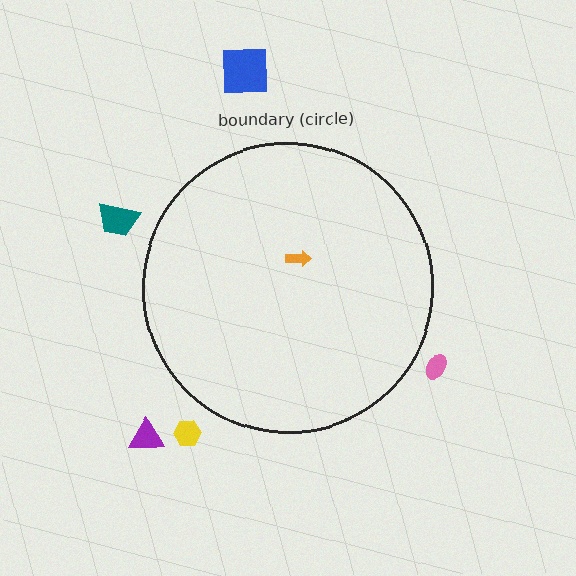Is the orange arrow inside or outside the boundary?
Inside.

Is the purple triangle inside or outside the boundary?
Outside.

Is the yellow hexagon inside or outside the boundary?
Outside.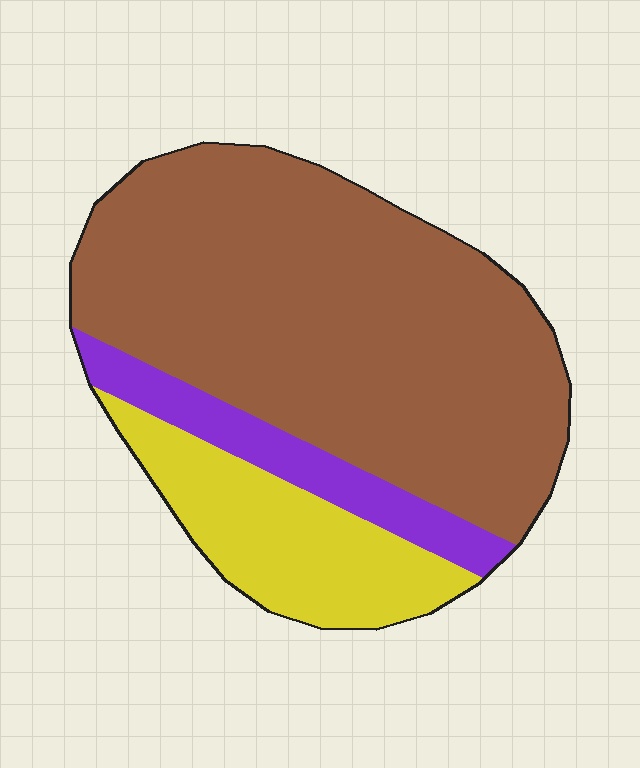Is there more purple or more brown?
Brown.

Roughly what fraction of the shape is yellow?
Yellow covers 20% of the shape.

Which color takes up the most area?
Brown, at roughly 70%.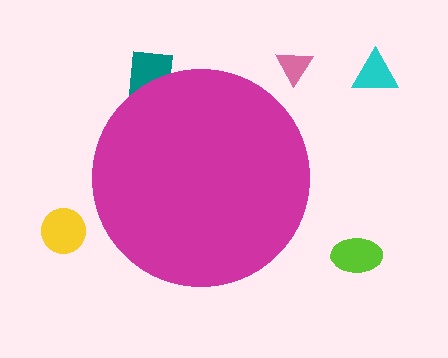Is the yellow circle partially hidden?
No, the yellow circle is fully visible.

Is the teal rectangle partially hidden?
Yes, the teal rectangle is partially hidden behind the magenta circle.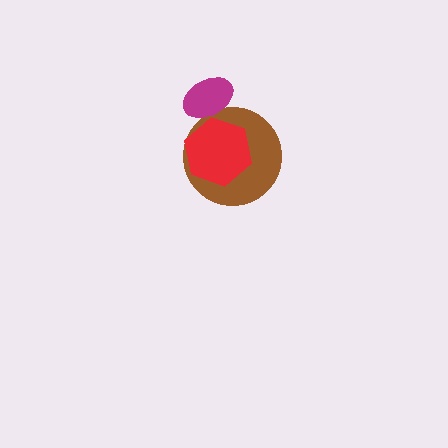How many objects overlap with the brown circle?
2 objects overlap with the brown circle.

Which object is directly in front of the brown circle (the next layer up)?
The red hexagon is directly in front of the brown circle.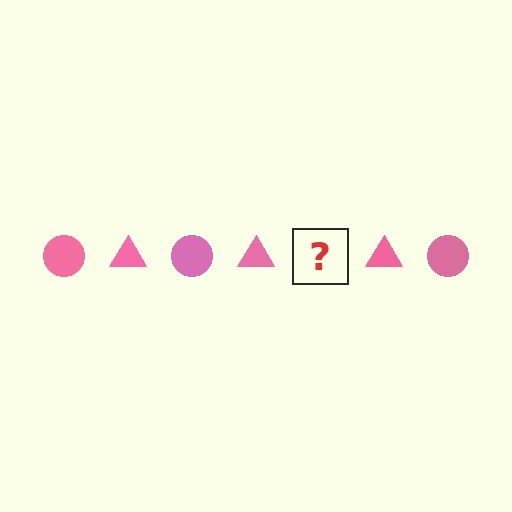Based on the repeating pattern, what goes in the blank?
The blank should be a pink circle.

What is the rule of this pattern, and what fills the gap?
The rule is that the pattern cycles through circle, triangle shapes in pink. The gap should be filled with a pink circle.